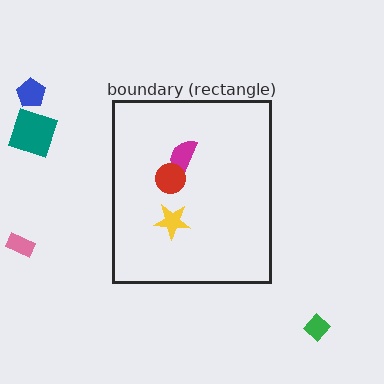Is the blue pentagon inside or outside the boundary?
Outside.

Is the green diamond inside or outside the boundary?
Outside.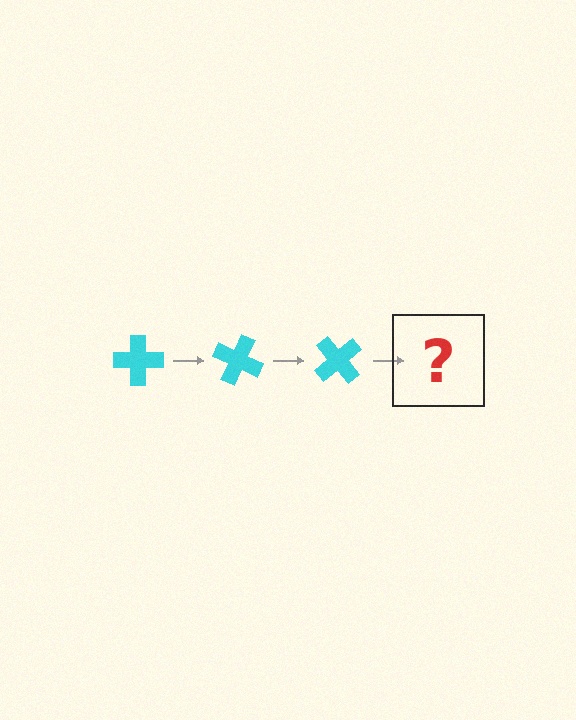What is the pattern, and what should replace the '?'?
The pattern is that the cross rotates 25 degrees each step. The '?' should be a cyan cross rotated 75 degrees.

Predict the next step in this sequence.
The next step is a cyan cross rotated 75 degrees.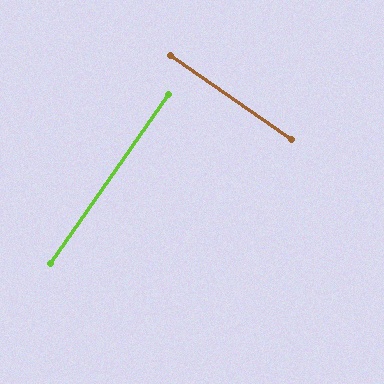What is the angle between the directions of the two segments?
Approximately 90 degrees.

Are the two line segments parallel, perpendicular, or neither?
Perpendicular — they meet at approximately 90°.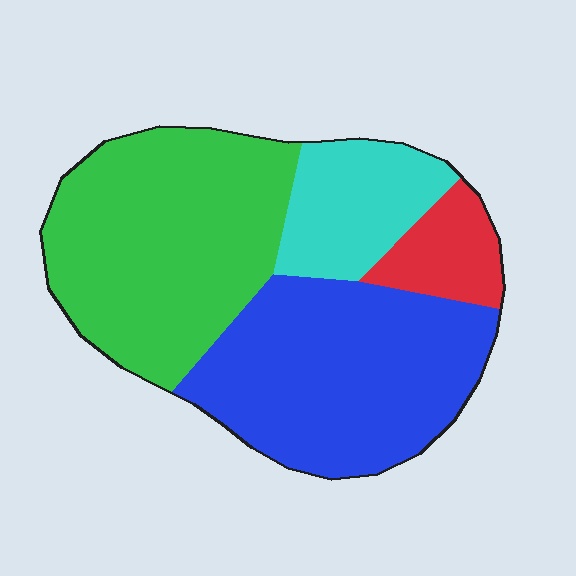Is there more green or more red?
Green.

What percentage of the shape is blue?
Blue covers about 35% of the shape.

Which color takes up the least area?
Red, at roughly 10%.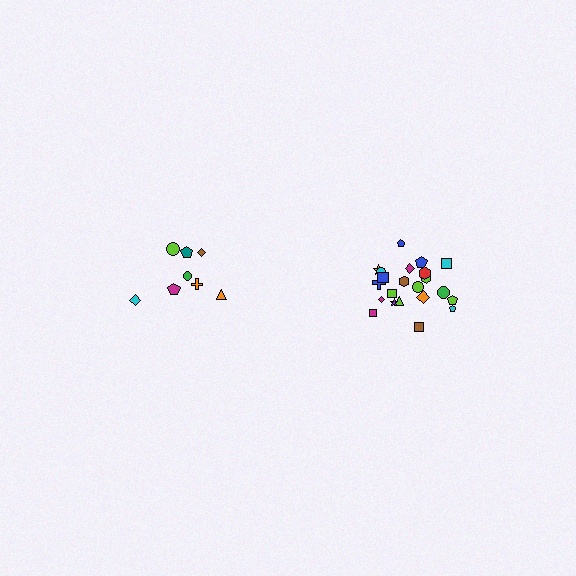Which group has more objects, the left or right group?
The right group.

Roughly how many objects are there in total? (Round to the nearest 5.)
Roughly 30 objects in total.